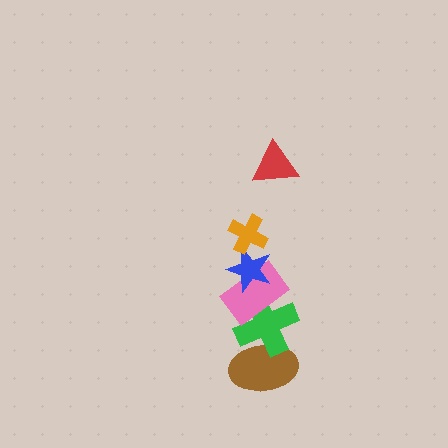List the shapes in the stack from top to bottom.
From top to bottom: the red triangle, the orange cross, the blue star, the pink rectangle, the green cross, the brown ellipse.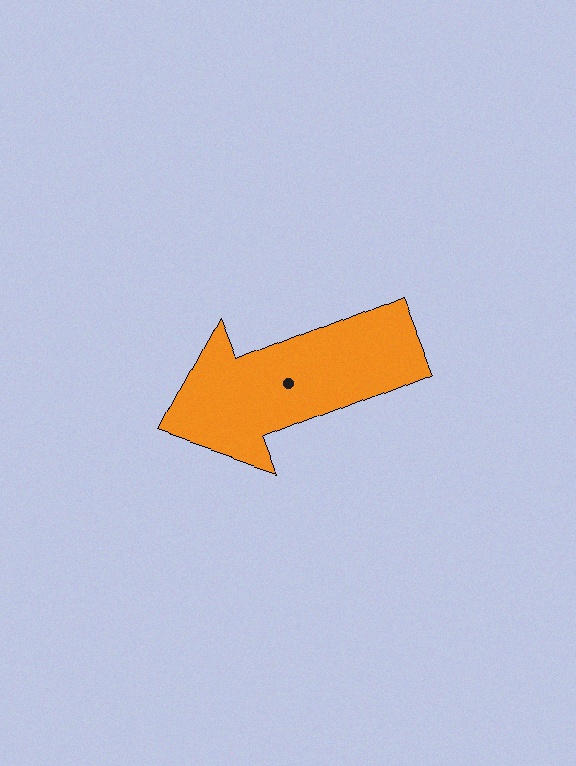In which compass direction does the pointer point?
West.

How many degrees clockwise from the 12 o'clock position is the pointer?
Approximately 248 degrees.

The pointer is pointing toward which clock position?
Roughly 8 o'clock.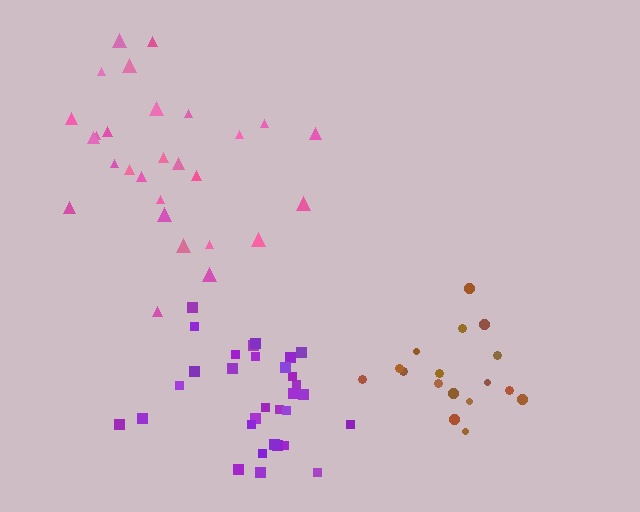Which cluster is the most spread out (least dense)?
Pink.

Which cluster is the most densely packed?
Purple.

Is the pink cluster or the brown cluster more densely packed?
Brown.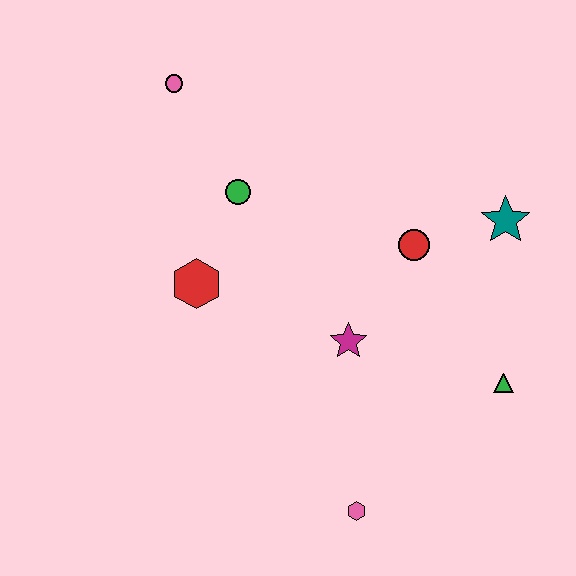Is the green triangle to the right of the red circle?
Yes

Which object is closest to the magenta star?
The red circle is closest to the magenta star.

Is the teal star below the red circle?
No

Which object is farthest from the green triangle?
The pink circle is farthest from the green triangle.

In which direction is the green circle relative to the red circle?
The green circle is to the left of the red circle.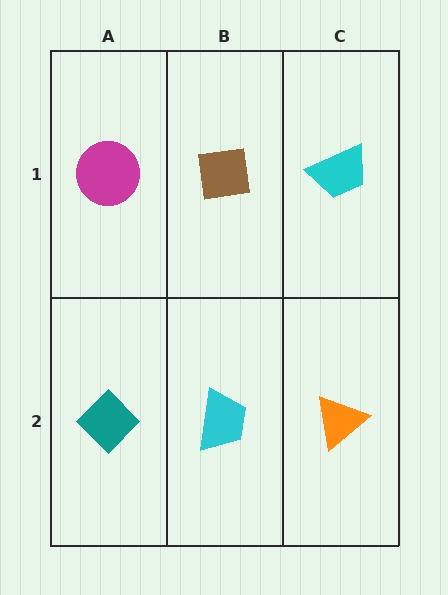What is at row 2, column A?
A teal diamond.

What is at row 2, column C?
An orange triangle.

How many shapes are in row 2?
3 shapes.